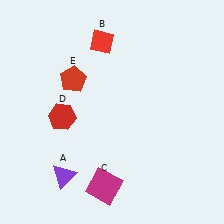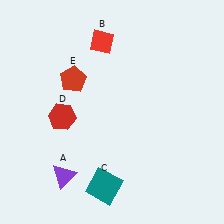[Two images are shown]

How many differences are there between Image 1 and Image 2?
There is 1 difference between the two images.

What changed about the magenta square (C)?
In Image 1, C is magenta. In Image 2, it changed to teal.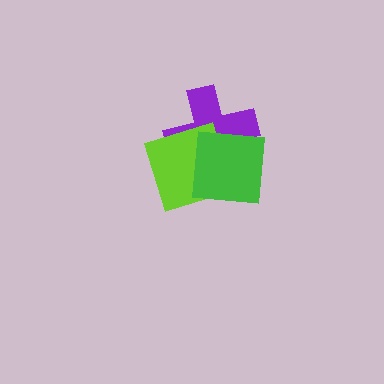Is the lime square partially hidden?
Yes, it is partially covered by another shape.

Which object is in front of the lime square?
The green square is in front of the lime square.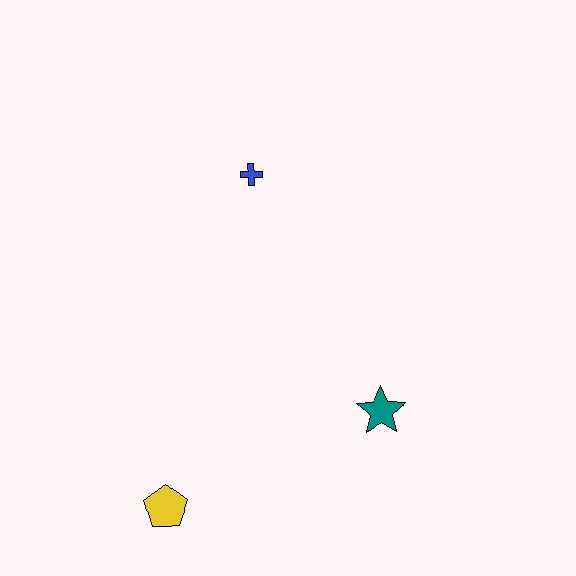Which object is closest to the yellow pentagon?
The teal star is closest to the yellow pentagon.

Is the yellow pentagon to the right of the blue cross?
No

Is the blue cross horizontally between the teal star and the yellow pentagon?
Yes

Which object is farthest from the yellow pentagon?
The blue cross is farthest from the yellow pentagon.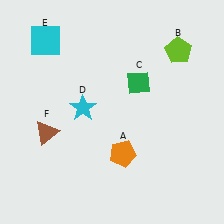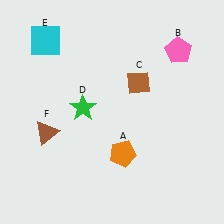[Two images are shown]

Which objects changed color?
B changed from lime to pink. C changed from green to brown. D changed from cyan to green.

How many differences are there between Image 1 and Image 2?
There are 3 differences between the two images.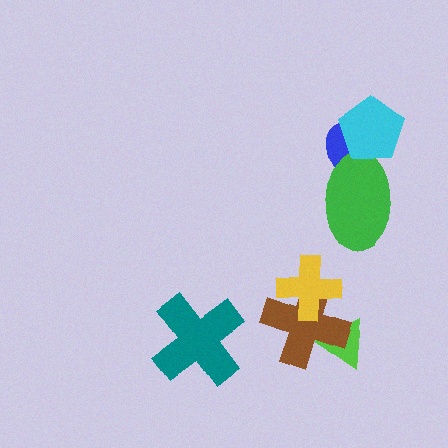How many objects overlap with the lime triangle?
1 object overlaps with the lime triangle.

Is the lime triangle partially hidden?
Yes, it is partially covered by another shape.